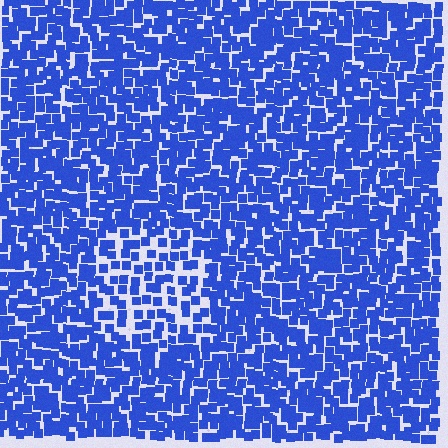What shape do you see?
I see a rectangle.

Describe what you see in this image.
The image contains small blue elements arranged at two different densities. A rectangle-shaped region is visible where the elements are less densely packed than the surrounding area.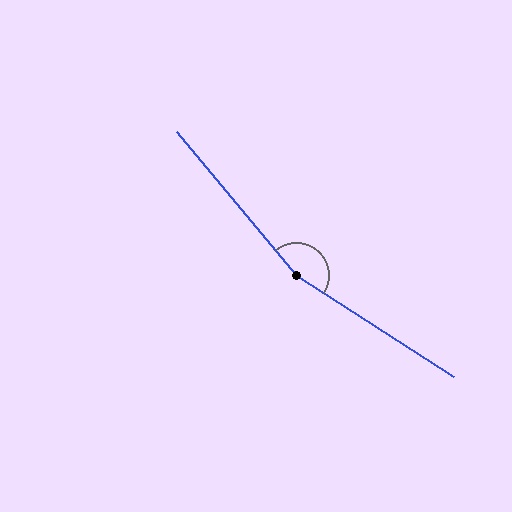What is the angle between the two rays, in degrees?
Approximately 162 degrees.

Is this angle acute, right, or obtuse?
It is obtuse.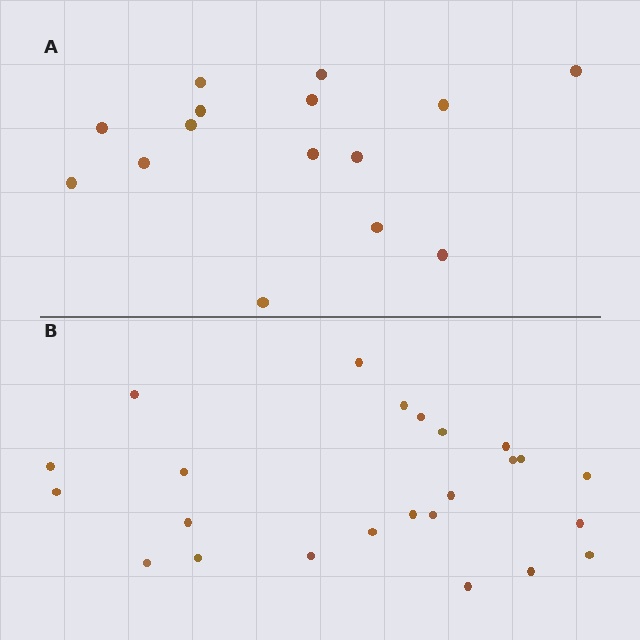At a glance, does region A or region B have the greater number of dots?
Region B (the bottom region) has more dots.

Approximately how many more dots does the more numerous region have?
Region B has roughly 8 or so more dots than region A.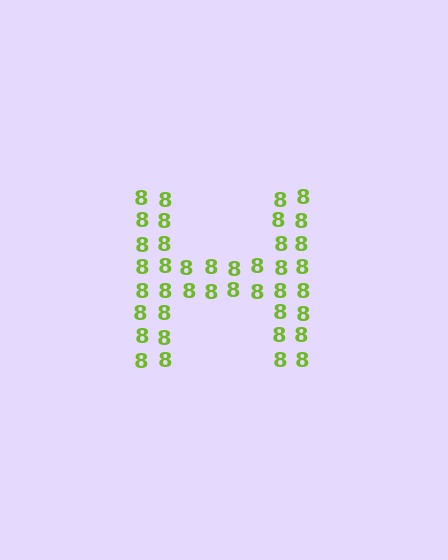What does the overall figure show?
The overall figure shows the letter H.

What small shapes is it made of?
It is made of small digit 8's.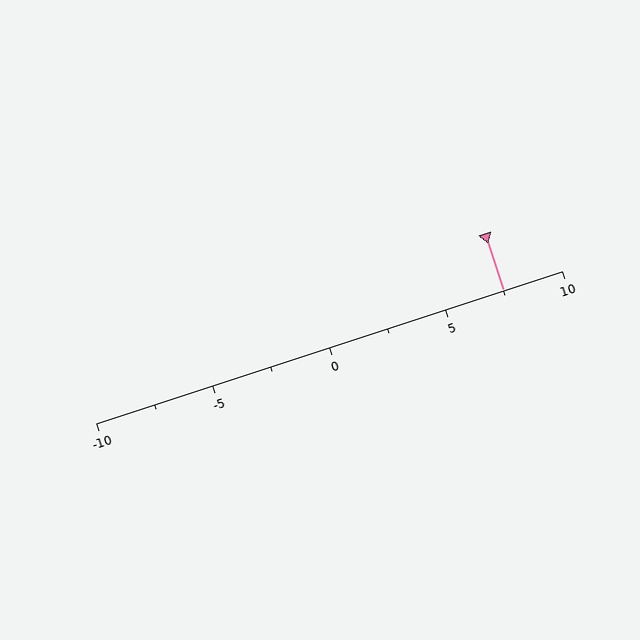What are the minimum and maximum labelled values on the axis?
The axis runs from -10 to 10.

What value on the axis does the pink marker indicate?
The marker indicates approximately 7.5.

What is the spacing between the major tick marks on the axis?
The major ticks are spaced 5 apart.